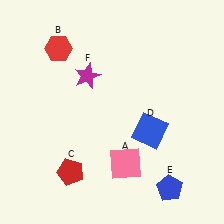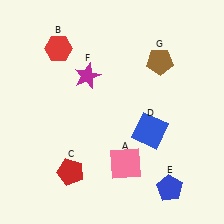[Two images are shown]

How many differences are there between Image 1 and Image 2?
There is 1 difference between the two images.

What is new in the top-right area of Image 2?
A brown pentagon (G) was added in the top-right area of Image 2.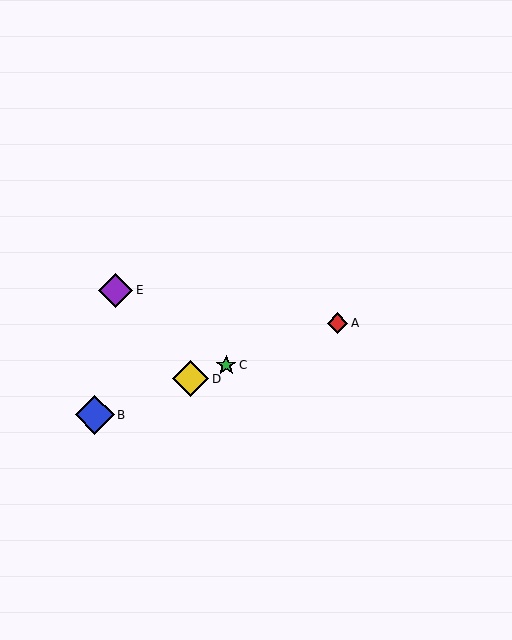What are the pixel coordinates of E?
Object E is at (116, 290).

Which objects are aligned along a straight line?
Objects A, B, C, D are aligned along a straight line.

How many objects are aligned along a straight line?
4 objects (A, B, C, D) are aligned along a straight line.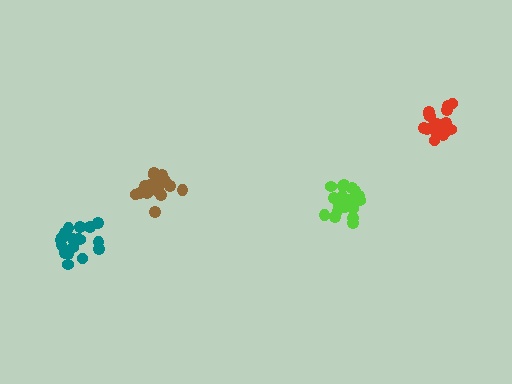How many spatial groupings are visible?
There are 4 spatial groupings.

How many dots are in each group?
Group 1: 18 dots, Group 2: 20 dots, Group 3: 19 dots, Group 4: 21 dots (78 total).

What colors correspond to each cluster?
The clusters are colored: teal, lime, red, brown.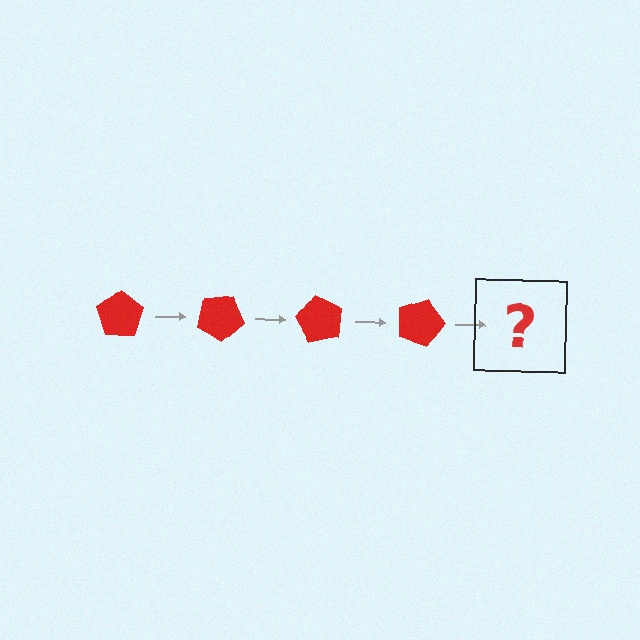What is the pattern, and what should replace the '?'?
The pattern is that the pentagon rotates 30 degrees each step. The '?' should be a red pentagon rotated 120 degrees.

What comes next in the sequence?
The next element should be a red pentagon rotated 120 degrees.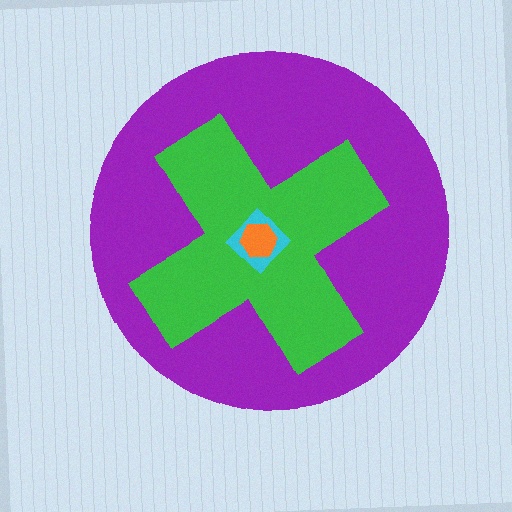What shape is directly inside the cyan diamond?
The orange hexagon.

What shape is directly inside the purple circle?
The green cross.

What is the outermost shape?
The purple circle.